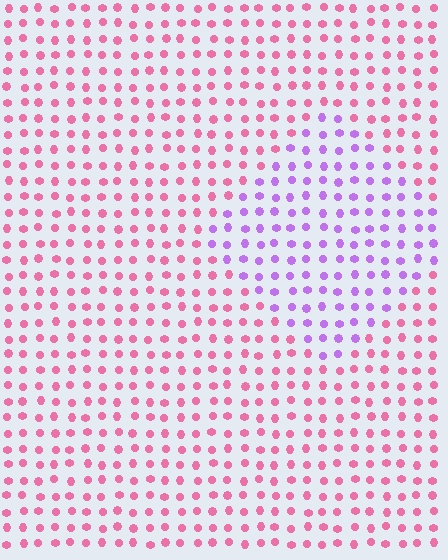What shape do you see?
I see a diamond.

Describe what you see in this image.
The image is filled with small pink elements in a uniform arrangement. A diamond-shaped region is visible where the elements are tinted to a slightly different hue, forming a subtle color boundary.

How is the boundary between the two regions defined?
The boundary is defined purely by a slight shift in hue (about 54 degrees). Spacing, size, and orientation are identical on both sides.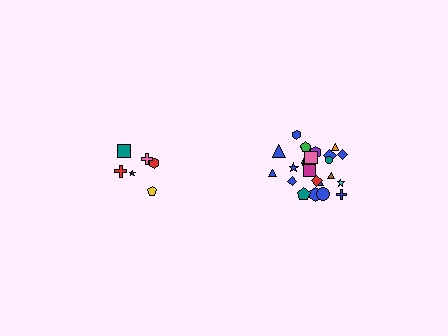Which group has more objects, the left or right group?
The right group.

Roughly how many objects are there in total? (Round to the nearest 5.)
Roughly 30 objects in total.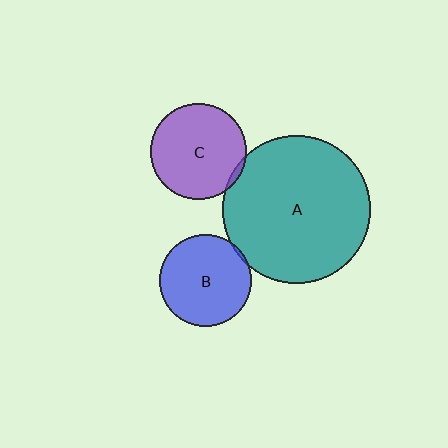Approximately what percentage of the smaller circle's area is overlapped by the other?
Approximately 5%.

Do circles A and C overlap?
Yes.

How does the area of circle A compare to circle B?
Approximately 2.6 times.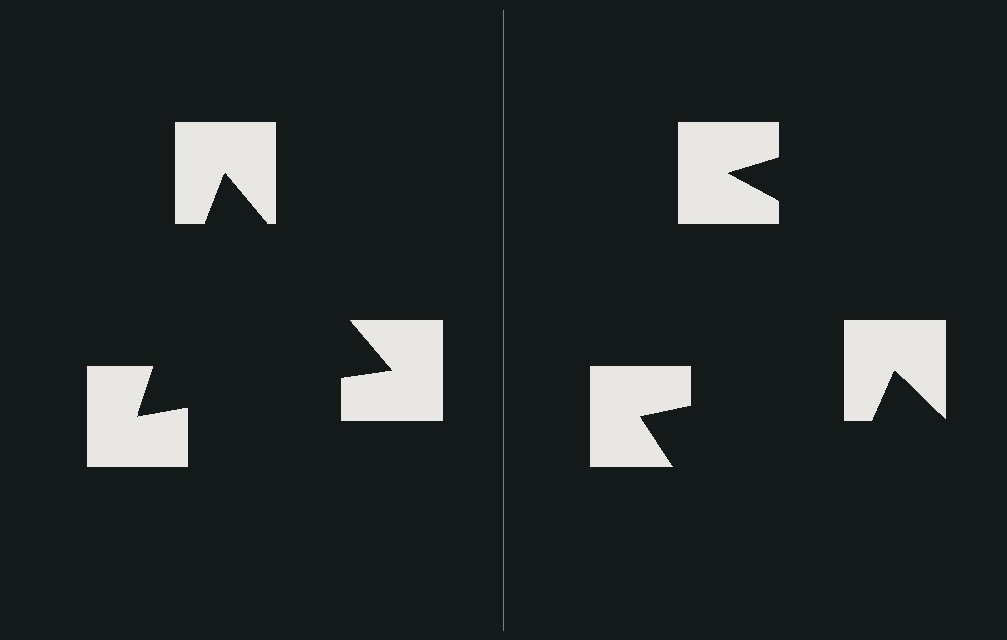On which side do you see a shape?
An illusory triangle appears on the left side. On the right side the wedge cuts are rotated, so no coherent shape forms.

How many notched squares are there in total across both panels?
6 — 3 on each side.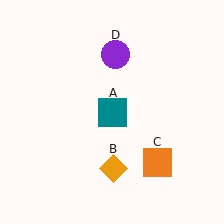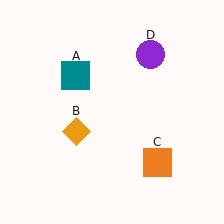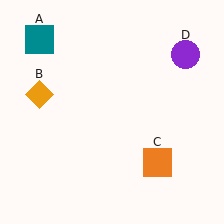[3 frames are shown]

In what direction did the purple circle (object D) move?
The purple circle (object D) moved right.